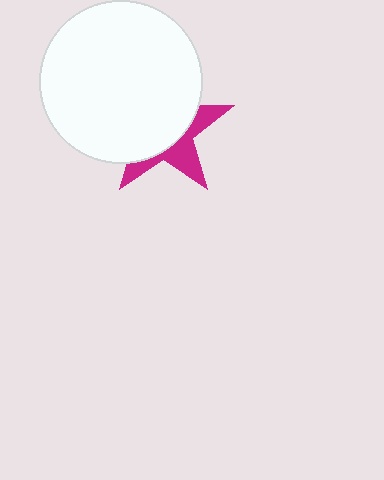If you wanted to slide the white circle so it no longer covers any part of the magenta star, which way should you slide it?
Slide it toward the upper-left — that is the most direct way to separate the two shapes.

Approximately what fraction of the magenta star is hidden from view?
Roughly 64% of the magenta star is hidden behind the white circle.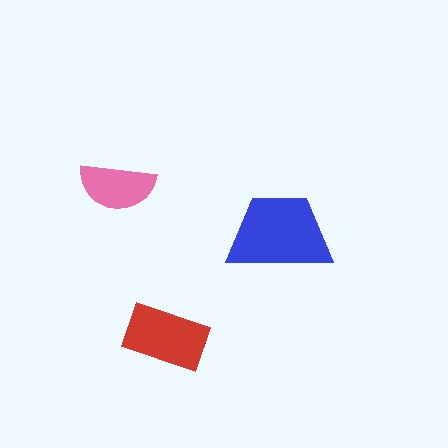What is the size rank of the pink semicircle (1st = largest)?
3rd.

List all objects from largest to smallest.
The blue trapezoid, the red rectangle, the pink semicircle.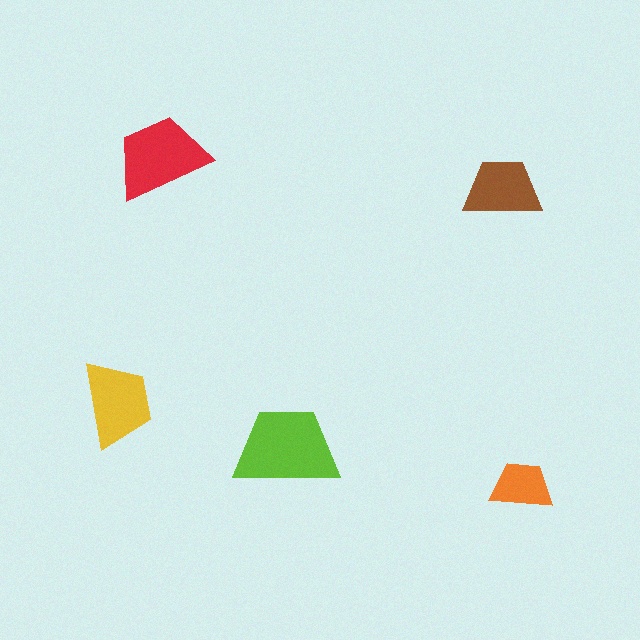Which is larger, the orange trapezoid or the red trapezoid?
The red one.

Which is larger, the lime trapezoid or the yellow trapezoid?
The lime one.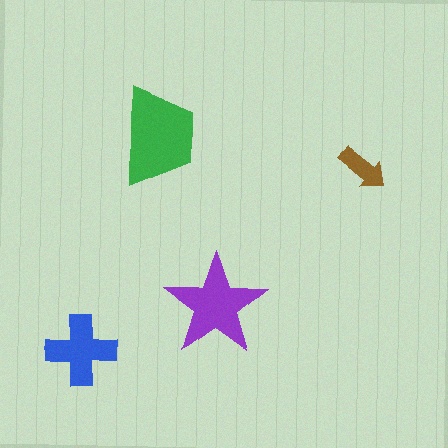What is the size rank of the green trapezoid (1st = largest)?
1st.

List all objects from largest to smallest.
The green trapezoid, the purple star, the blue cross, the brown arrow.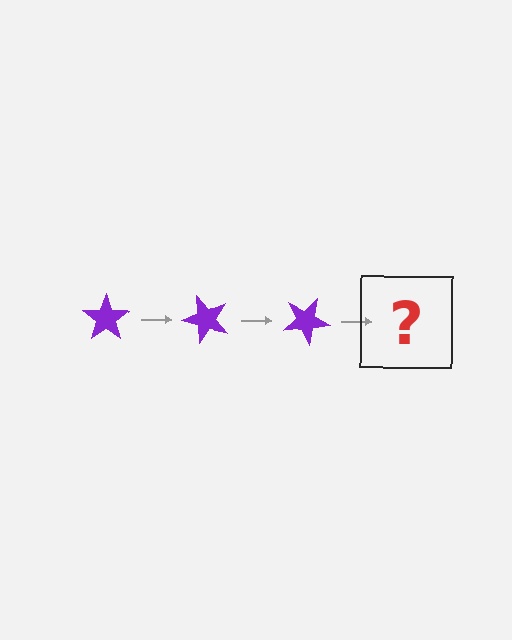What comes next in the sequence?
The next element should be a purple star rotated 150 degrees.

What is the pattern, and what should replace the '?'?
The pattern is that the star rotates 50 degrees each step. The '?' should be a purple star rotated 150 degrees.